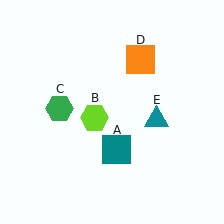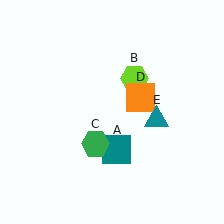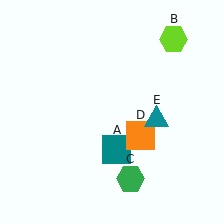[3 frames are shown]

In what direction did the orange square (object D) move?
The orange square (object D) moved down.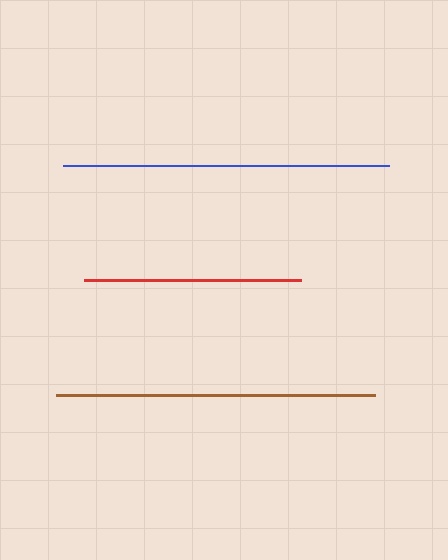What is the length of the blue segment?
The blue segment is approximately 326 pixels long.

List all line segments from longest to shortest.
From longest to shortest: blue, brown, red.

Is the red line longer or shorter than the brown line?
The brown line is longer than the red line.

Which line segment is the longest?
The blue line is the longest at approximately 326 pixels.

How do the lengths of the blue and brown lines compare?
The blue and brown lines are approximately the same length.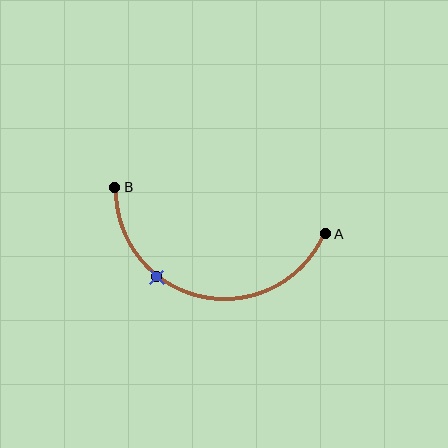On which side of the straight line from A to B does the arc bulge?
The arc bulges below the straight line connecting A and B.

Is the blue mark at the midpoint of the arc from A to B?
No. The blue mark lies on the arc but is closer to endpoint B. The arc midpoint would be at the point on the curve equidistant along the arc from both A and B.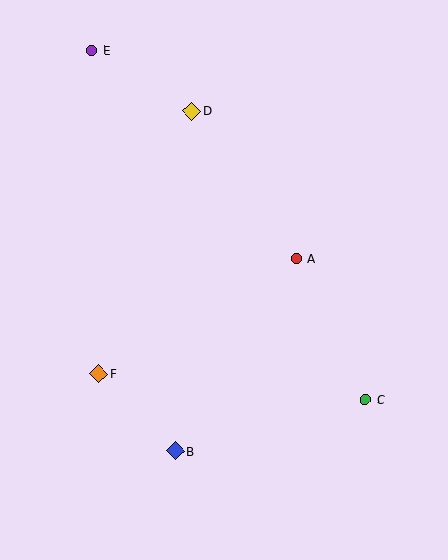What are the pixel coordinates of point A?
Point A is at (297, 259).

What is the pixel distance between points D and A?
The distance between D and A is 181 pixels.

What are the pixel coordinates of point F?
Point F is at (98, 374).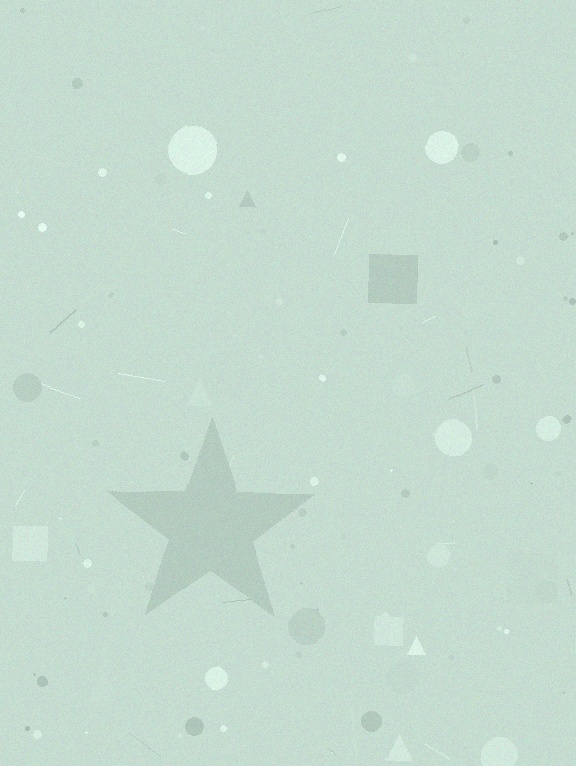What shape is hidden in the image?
A star is hidden in the image.